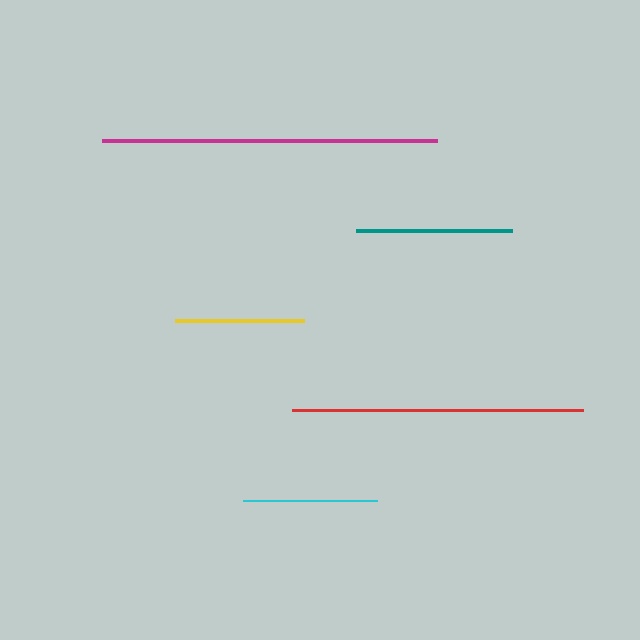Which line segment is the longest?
The magenta line is the longest at approximately 335 pixels.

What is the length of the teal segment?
The teal segment is approximately 156 pixels long.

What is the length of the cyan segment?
The cyan segment is approximately 134 pixels long.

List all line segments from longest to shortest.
From longest to shortest: magenta, red, teal, cyan, yellow.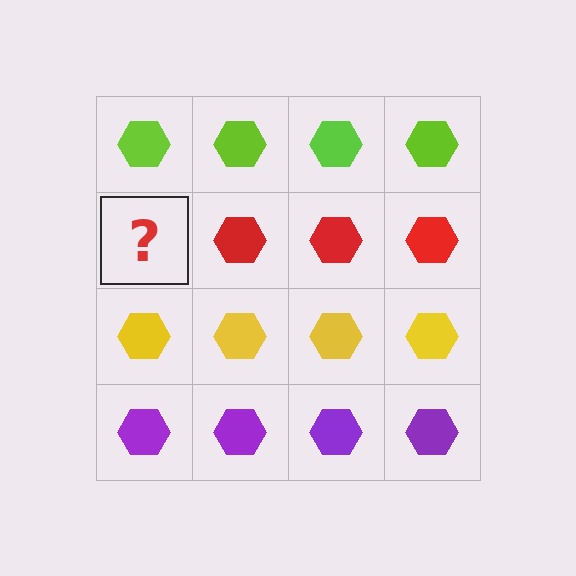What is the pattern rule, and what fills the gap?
The rule is that each row has a consistent color. The gap should be filled with a red hexagon.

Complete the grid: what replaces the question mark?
The question mark should be replaced with a red hexagon.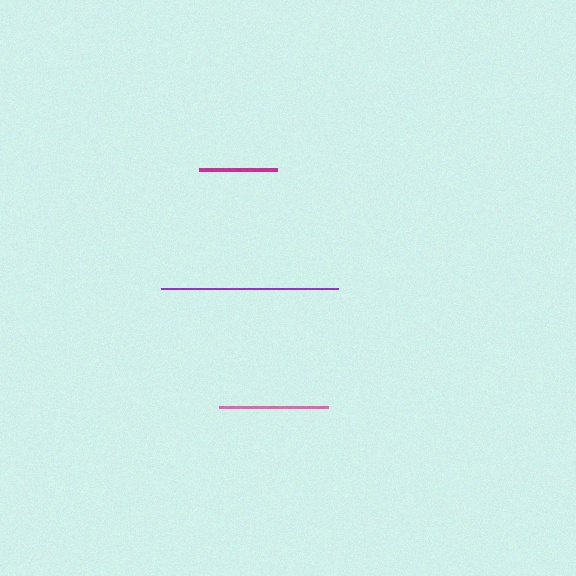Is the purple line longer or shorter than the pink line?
The purple line is longer than the pink line.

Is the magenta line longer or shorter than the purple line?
The purple line is longer than the magenta line.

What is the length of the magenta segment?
The magenta segment is approximately 79 pixels long.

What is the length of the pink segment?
The pink segment is approximately 109 pixels long.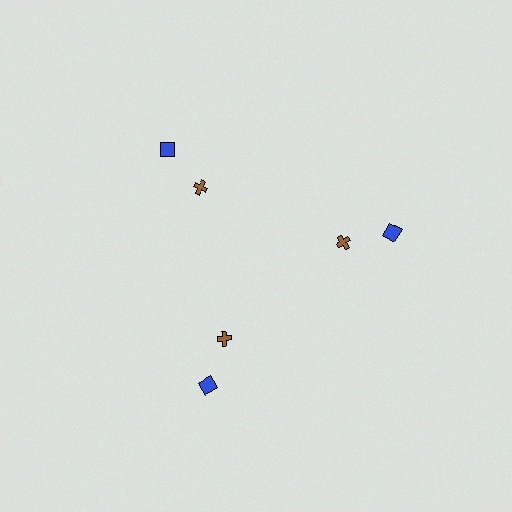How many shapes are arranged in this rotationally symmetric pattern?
There are 6 shapes, arranged in 3 groups of 2.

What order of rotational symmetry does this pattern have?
This pattern has 3-fold rotational symmetry.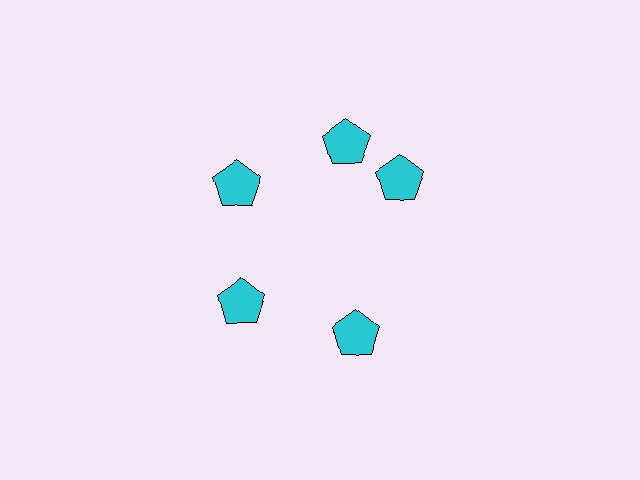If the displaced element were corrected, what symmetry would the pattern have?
It would have 5-fold rotational symmetry — the pattern would map onto itself every 72 degrees.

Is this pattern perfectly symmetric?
No. The 5 cyan pentagons are arranged in a ring, but one element near the 3 o'clock position is rotated out of alignment along the ring, breaking the 5-fold rotational symmetry.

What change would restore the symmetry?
The symmetry would be restored by rotating it back into even spacing with its neighbors so that all 5 pentagons sit at equal angles and equal distance from the center.